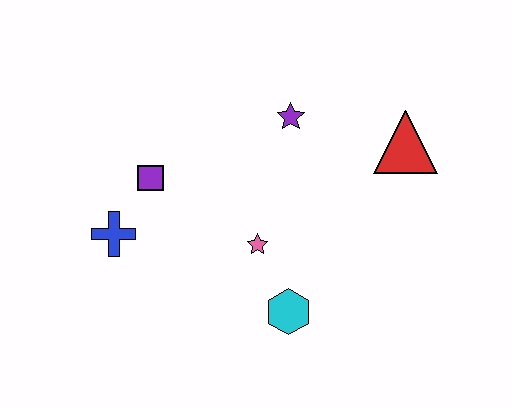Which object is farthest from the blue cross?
The red triangle is farthest from the blue cross.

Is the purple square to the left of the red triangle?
Yes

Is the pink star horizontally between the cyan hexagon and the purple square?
Yes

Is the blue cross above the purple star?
No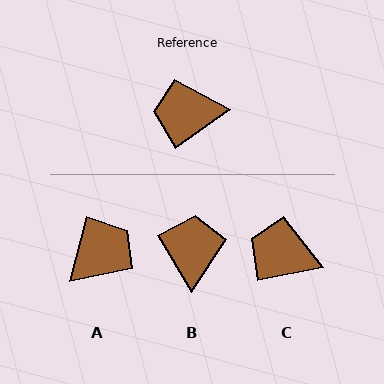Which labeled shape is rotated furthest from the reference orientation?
A, about 140 degrees away.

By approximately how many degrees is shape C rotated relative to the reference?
Approximately 23 degrees clockwise.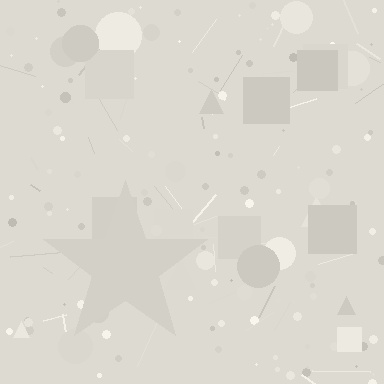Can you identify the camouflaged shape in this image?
The camouflaged shape is a star.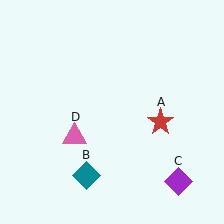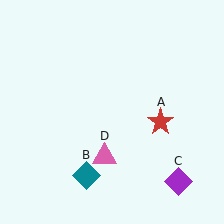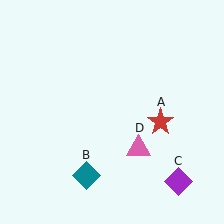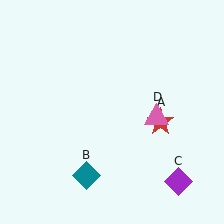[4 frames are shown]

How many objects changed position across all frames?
1 object changed position: pink triangle (object D).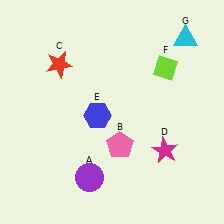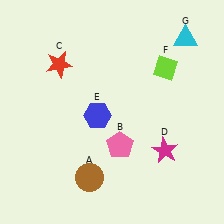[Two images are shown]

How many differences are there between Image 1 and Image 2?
There is 1 difference between the two images.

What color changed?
The circle (A) changed from purple in Image 1 to brown in Image 2.